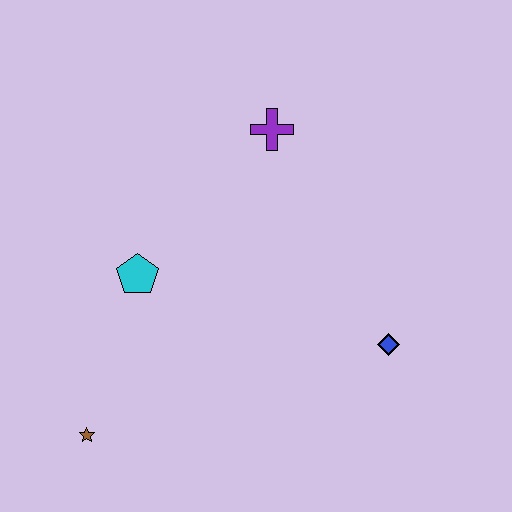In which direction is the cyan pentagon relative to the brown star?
The cyan pentagon is above the brown star.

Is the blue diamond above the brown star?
Yes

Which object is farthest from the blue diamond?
The brown star is farthest from the blue diamond.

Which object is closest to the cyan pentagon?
The brown star is closest to the cyan pentagon.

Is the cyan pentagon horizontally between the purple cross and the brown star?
Yes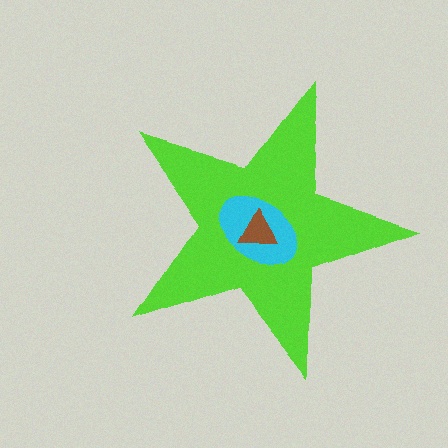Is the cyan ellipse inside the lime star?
Yes.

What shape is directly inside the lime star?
The cyan ellipse.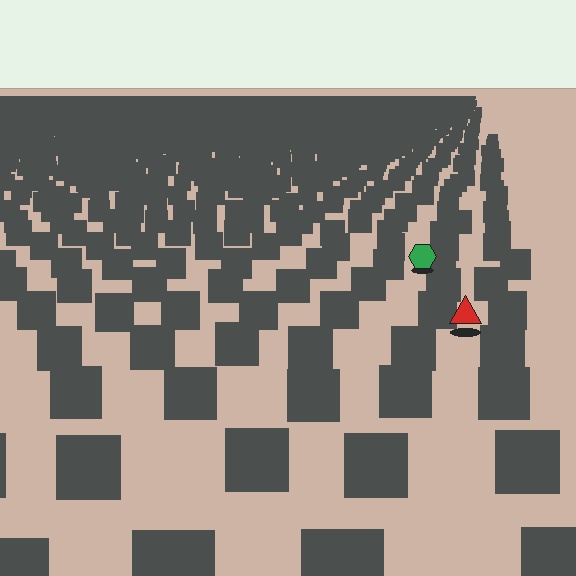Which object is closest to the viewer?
The red triangle is closest. The texture marks near it are larger and more spread out.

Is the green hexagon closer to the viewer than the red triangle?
No. The red triangle is closer — you can tell from the texture gradient: the ground texture is coarser near it.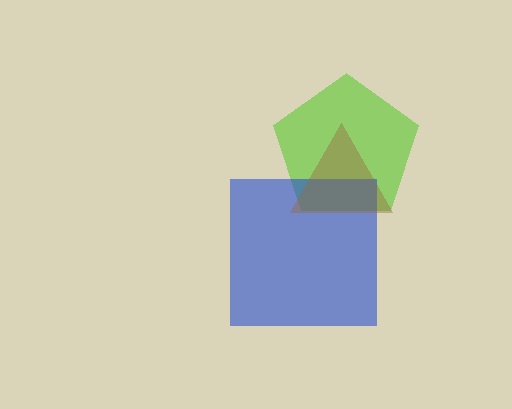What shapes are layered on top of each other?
The layered shapes are: a lime pentagon, a blue square, a brown triangle.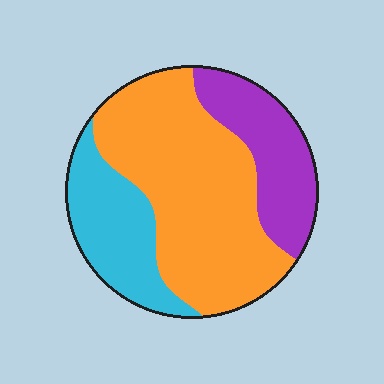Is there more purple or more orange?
Orange.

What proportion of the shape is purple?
Purple takes up about one quarter (1/4) of the shape.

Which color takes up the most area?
Orange, at roughly 55%.